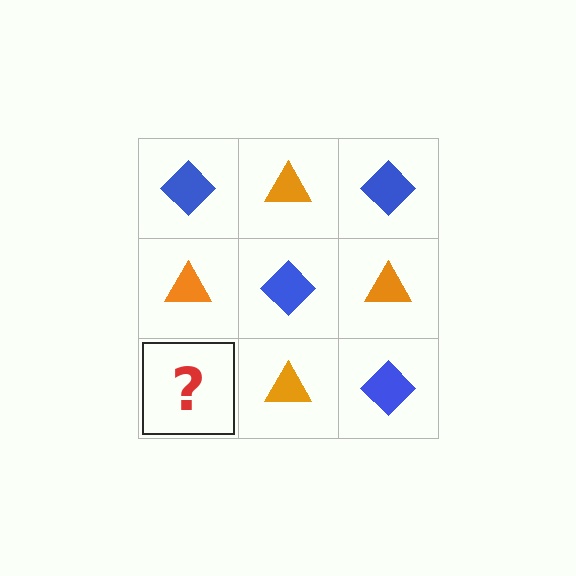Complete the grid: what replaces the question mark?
The question mark should be replaced with a blue diamond.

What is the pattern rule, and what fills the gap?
The rule is that it alternates blue diamond and orange triangle in a checkerboard pattern. The gap should be filled with a blue diamond.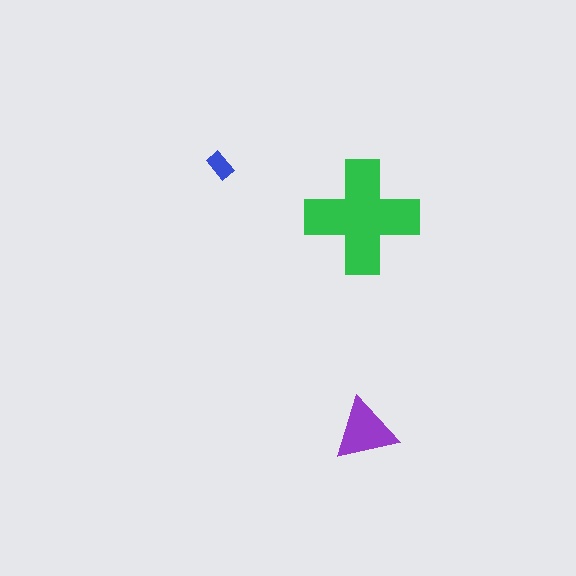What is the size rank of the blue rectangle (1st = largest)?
3rd.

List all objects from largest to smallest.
The green cross, the purple triangle, the blue rectangle.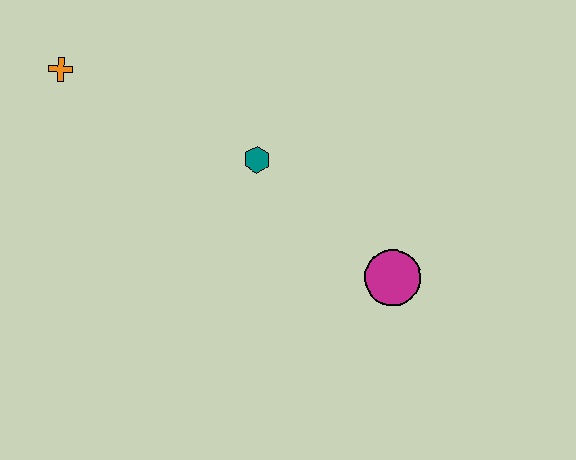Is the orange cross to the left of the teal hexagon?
Yes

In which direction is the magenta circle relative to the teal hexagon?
The magenta circle is to the right of the teal hexagon.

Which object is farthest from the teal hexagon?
The orange cross is farthest from the teal hexagon.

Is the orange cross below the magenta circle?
No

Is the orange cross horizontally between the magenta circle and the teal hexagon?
No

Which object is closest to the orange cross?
The teal hexagon is closest to the orange cross.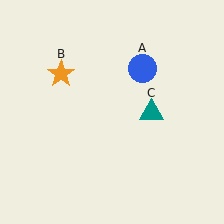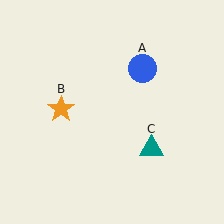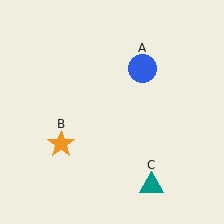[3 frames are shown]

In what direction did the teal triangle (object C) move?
The teal triangle (object C) moved down.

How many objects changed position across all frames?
2 objects changed position: orange star (object B), teal triangle (object C).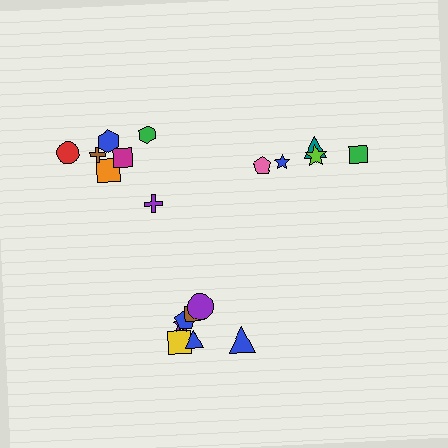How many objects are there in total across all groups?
There are 19 objects.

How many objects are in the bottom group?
There are 7 objects.